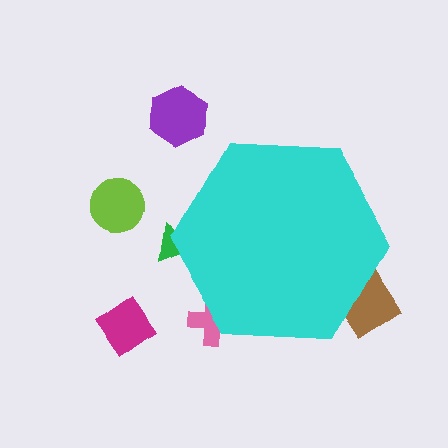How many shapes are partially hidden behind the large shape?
3 shapes are partially hidden.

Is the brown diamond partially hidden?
Yes, the brown diamond is partially hidden behind the cyan hexagon.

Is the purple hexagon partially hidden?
No, the purple hexagon is fully visible.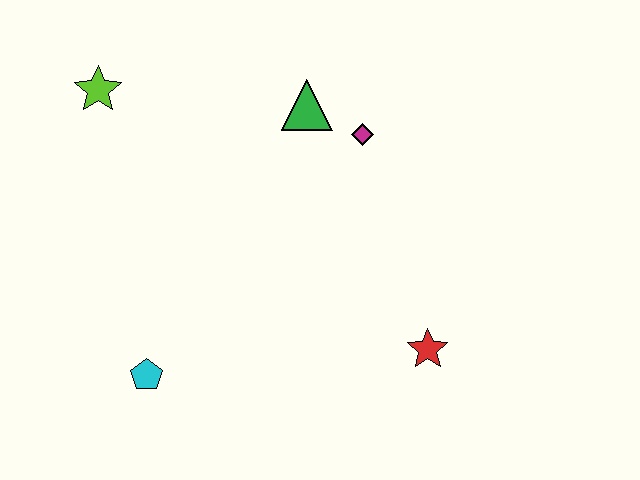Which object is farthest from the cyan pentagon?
The magenta diamond is farthest from the cyan pentagon.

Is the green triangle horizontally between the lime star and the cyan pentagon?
No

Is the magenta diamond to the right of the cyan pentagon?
Yes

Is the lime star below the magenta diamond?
No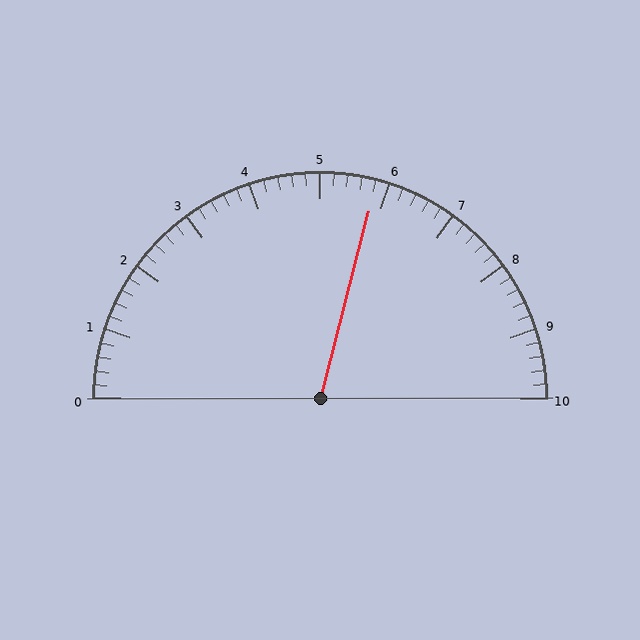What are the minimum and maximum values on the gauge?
The gauge ranges from 0 to 10.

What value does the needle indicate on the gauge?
The needle indicates approximately 5.8.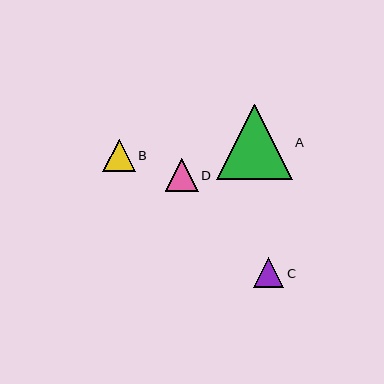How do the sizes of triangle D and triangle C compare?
Triangle D and triangle C are approximately the same size.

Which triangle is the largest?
Triangle A is the largest with a size of approximately 75 pixels.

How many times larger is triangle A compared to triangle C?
Triangle A is approximately 2.5 times the size of triangle C.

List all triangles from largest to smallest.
From largest to smallest: A, D, B, C.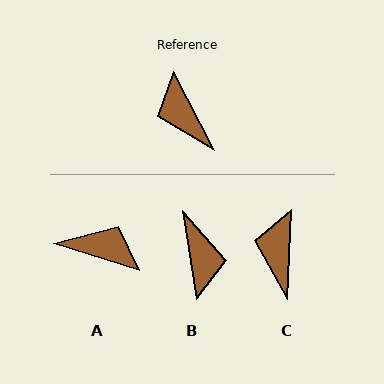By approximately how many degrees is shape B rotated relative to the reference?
Approximately 162 degrees counter-clockwise.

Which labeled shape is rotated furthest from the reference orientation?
B, about 162 degrees away.